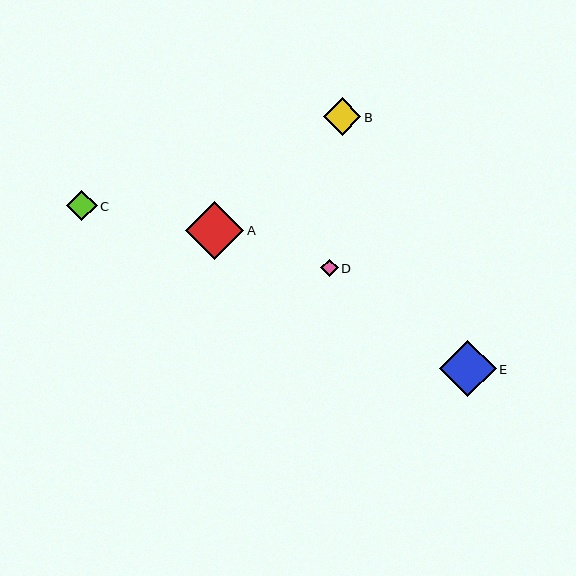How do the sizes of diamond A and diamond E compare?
Diamond A and diamond E are approximately the same size.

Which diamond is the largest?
Diamond A is the largest with a size of approximately 58 pixels.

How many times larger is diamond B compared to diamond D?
Diamond B is approximately 2.1 times the size of diamond D.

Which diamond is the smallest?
Diamond D is the smallest with a size of approximately 17 pixels.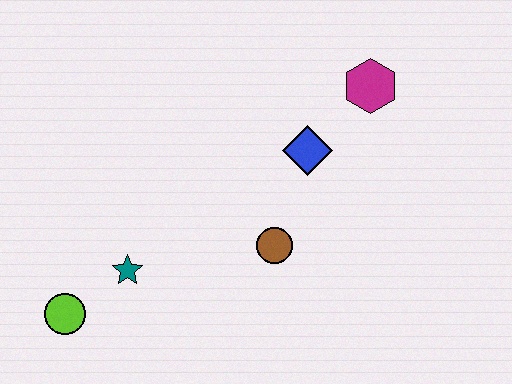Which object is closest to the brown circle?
The blue diamond is closest to the brown circle.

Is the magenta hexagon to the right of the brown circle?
Yes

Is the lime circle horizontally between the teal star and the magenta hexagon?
No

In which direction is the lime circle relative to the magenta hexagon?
The lime circle is to the left of the magenta hexagon.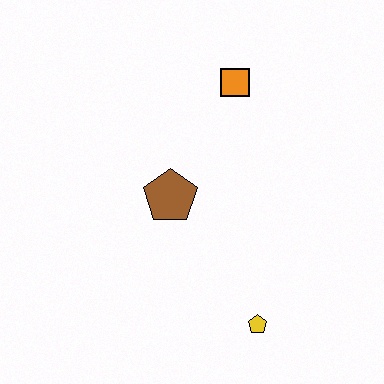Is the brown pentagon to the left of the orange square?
Yes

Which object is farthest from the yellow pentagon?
The orange square is farthest from the yellow pentagon.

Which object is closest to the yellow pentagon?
The brown pentagon is closest to the yellow pentagon.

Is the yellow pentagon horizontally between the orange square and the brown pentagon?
No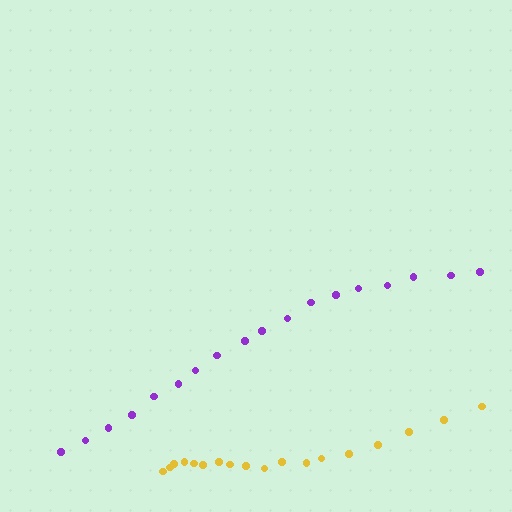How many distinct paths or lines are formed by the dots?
There are 2 distinct paths.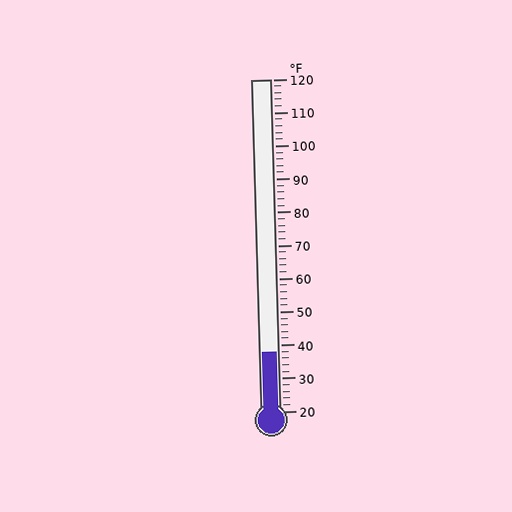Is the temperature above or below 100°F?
The temperature is below 100°F.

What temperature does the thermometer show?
The thermometer shows approximately 38°F.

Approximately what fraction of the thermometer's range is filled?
The thermometer is filled to approximately 20% of its range.